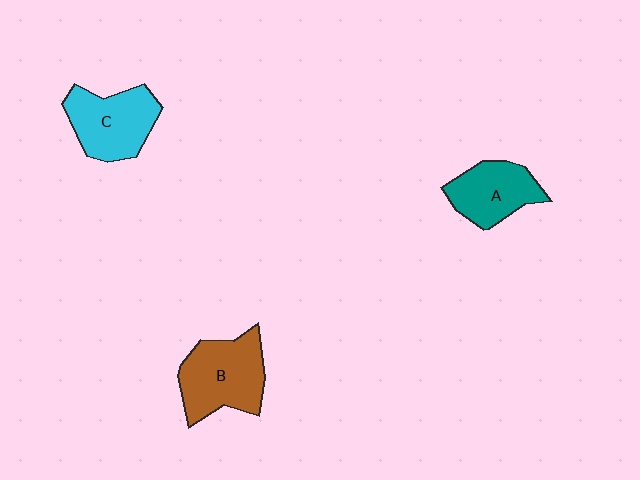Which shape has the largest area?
Shape B (brown).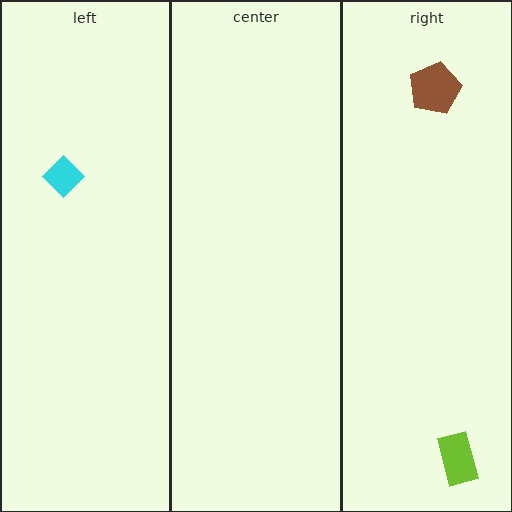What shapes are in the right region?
The brown pentagon, the lime rectangle.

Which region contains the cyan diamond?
The left region.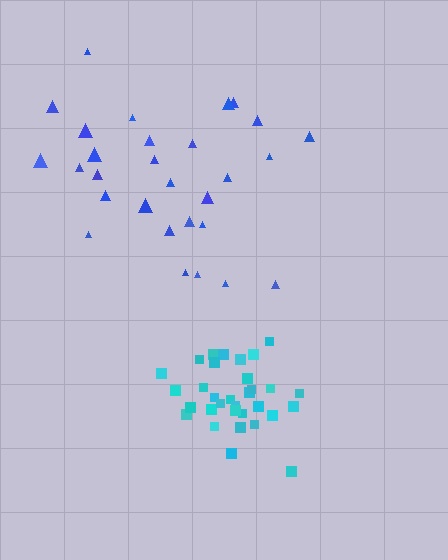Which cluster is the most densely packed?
Cyan.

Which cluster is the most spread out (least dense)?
Blue.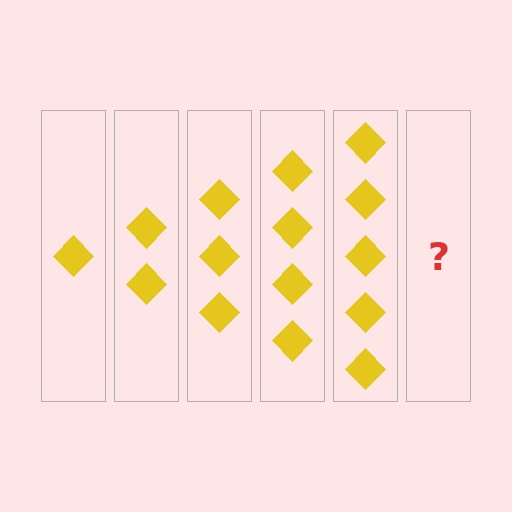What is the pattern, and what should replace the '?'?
The pattern is that each step adds one more diamond. The '?' should be 6 diamonds.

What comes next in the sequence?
The next element should be 6 diamonds.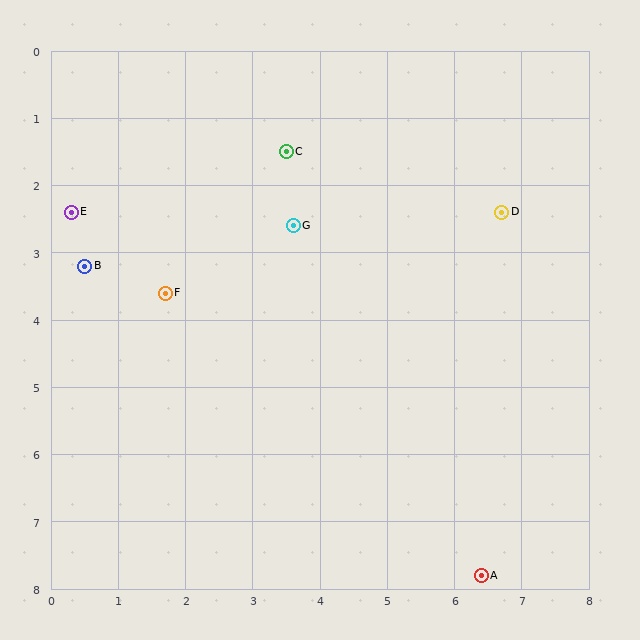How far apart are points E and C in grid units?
Points E and C are about 3.3 grid units apart.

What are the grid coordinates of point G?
Point G is at approximately (3.6, 2.6).